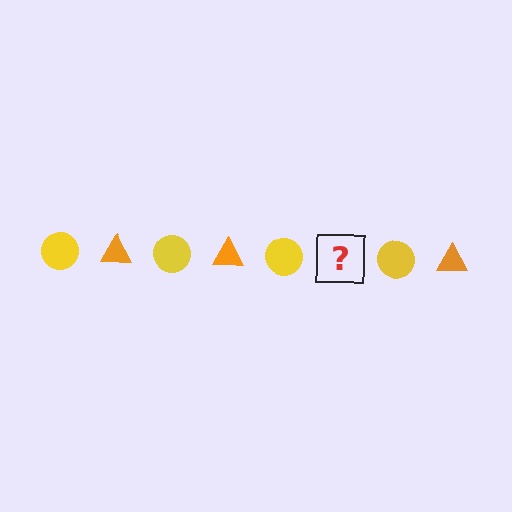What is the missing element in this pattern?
The missing element is an orange triangle.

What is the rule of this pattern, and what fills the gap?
The rule is that the pattern alternates between yellow circle and orange triangle. The gap should be filled with an orange triangle.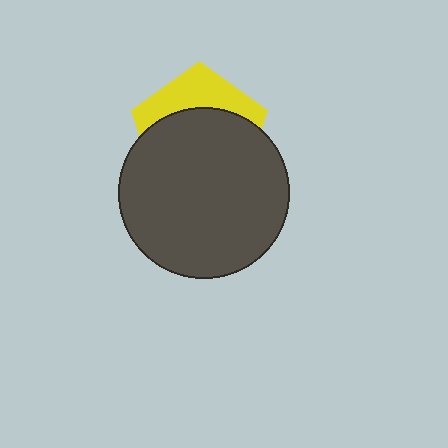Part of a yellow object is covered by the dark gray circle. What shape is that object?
It is a pentagon.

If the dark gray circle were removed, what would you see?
You would see the complete yellow pentagon.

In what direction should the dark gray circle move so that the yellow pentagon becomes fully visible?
The dark gray circle should move down. That is the shortest direction to clear the overlap and leave the yellow pentagon fully visible.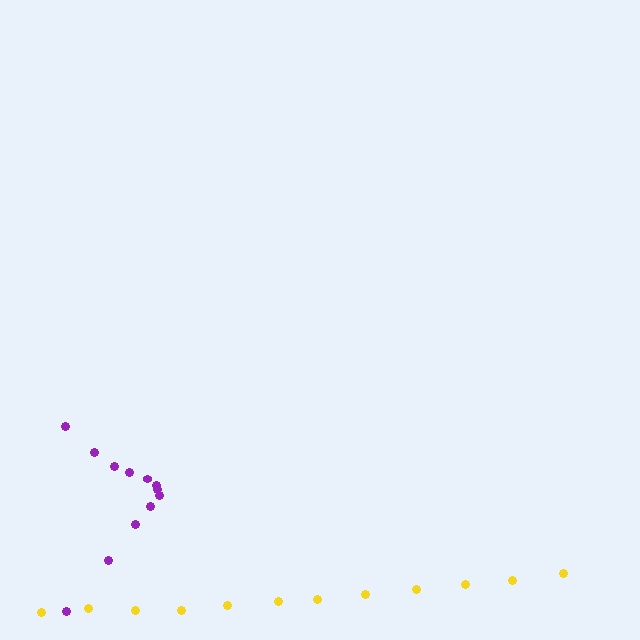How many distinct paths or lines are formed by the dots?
There are 2 distinct paths.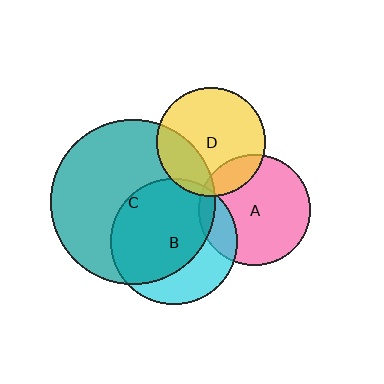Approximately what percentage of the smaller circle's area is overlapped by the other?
Approximately 15%.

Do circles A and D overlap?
Yes.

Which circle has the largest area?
Circle C (teal).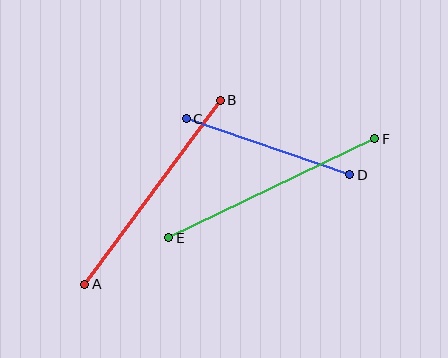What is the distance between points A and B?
The distance is approximately 229 pixels.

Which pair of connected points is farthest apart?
Points A and B are farthest apart.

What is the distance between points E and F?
The distance is approximately 228 pixels.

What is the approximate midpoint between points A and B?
The midpoint is at approximately (152, 192) pixels.